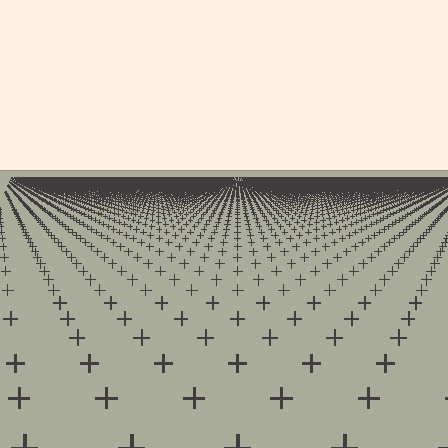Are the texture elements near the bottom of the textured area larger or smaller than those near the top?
Larger. Near the bottom, elements are closer to the viewer and appear at a bigger on-screen size.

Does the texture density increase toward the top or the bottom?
Density increases toward the top.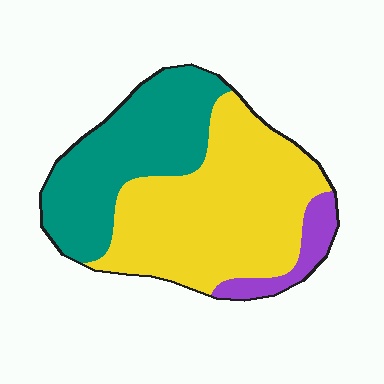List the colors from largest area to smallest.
From largest to smallest: yellow, teal, purple.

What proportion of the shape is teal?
Teal covers about 35% of the shape.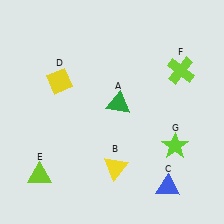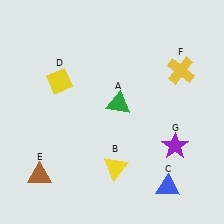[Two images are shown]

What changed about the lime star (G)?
In Image 1, G is lime. In Image 2, it changed to purple.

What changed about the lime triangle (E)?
In Image 1, E is lime. In Image 2, it changed to brown.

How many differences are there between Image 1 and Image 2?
There are 3 differences between the two images.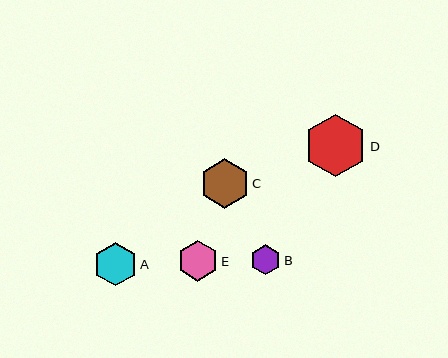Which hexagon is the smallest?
Hexagon B is the smallest with a size of approximately 30 pixels.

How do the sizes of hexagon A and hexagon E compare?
Hexagon A and hexagon E are approximately the same size.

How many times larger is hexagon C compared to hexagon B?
Hexagon C is approximately 1.6 times the size of hexagon B.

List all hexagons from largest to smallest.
From largest to smallest: D, C, A, E, B.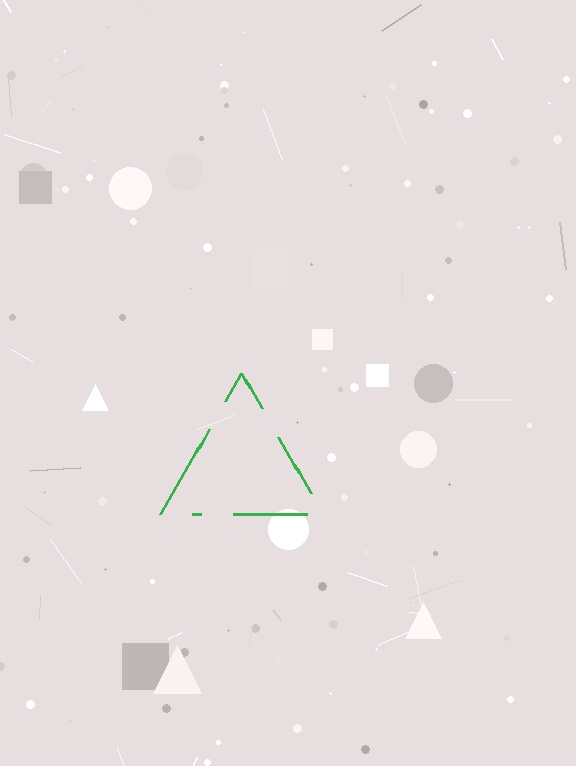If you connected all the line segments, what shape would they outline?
They would outline a triangle.